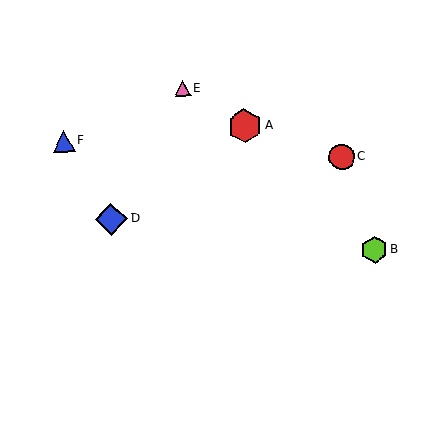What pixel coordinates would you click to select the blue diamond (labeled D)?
Click at (111, 219) to select the blue diamond D.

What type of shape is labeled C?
Shape C is a red circle.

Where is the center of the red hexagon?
The center of the red hexagon is at (245, 126).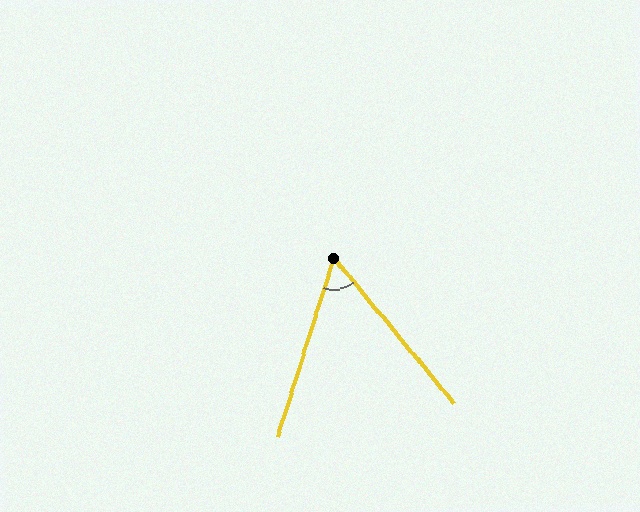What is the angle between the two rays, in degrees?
Approximately 57 degrees.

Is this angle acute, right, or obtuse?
It is acute.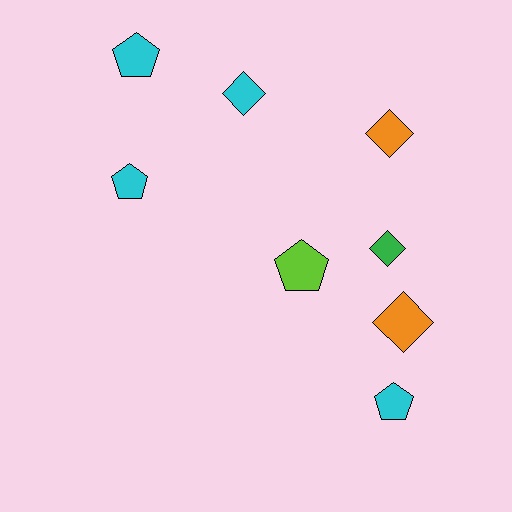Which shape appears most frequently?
Pentagon, with 4 objects.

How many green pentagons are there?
There are no green pentagons.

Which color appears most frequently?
Cyan, with 4 objects.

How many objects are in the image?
There are 8 objects.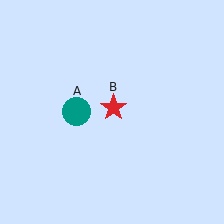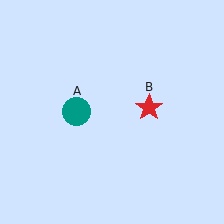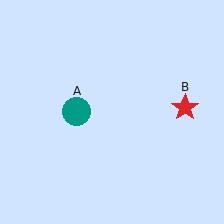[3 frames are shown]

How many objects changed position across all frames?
1 object changed position: red star (object B).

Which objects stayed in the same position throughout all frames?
Teal circle (object A) remained stationary.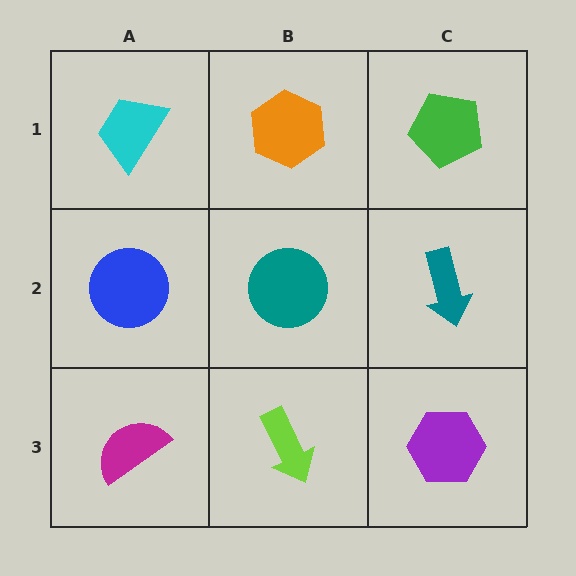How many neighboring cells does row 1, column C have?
2.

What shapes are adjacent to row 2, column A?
A cyan trapezoid (row 1, column A), a magenta semicircle (row 3, column A), a teal circle (row 2, column B).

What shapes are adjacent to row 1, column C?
A teal arrow (row 2, column C), an orange hexagon (row 1, column B).